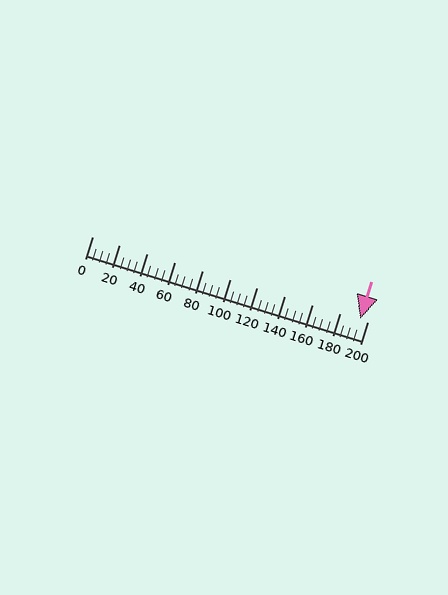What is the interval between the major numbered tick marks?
The major tick marks are spaced 20 units apart.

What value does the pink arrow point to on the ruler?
The pink arrow points to approximately 195.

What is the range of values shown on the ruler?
The ruler shows values from 0 to 200.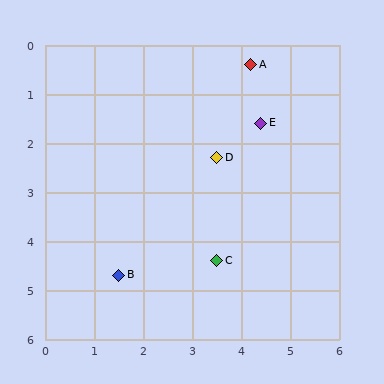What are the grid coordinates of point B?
Point B is at approximately (1.5, 4.7).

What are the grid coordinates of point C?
Point C is at approximately (3.5, 4.4).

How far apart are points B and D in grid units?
Points B and D are about 3.1 grid units apart.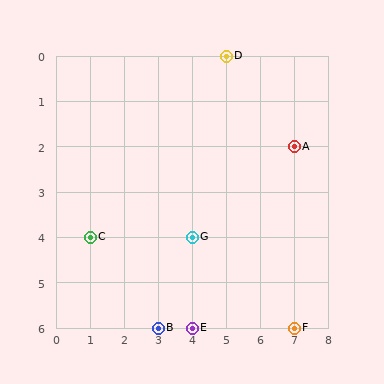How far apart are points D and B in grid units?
Points D and B are 2 columns and 6 rows apart (about 6.3 grid units diagonally).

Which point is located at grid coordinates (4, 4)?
Point G is at (4, 4).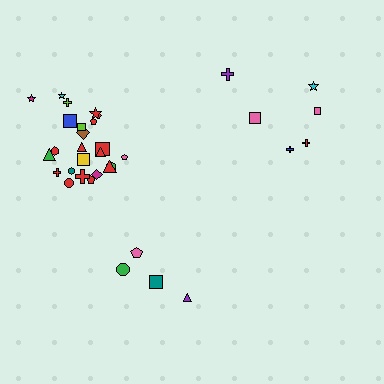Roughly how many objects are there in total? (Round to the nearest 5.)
Roughly 35 objects in total.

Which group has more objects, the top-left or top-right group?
The top-left group.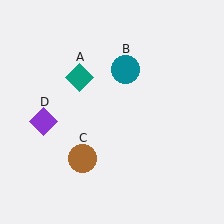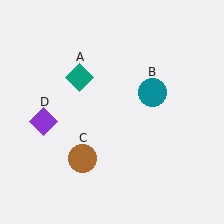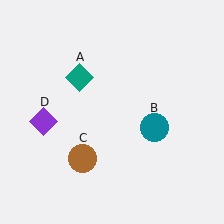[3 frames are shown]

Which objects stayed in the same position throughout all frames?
Teal diamond (object A) and brown circle (object C) and purple diamond (object D) remained stationary.